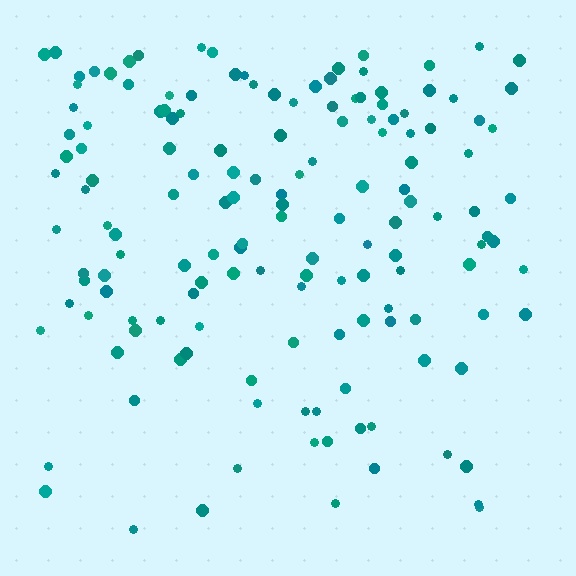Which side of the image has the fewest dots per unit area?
The bottom.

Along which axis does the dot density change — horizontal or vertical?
Vertical.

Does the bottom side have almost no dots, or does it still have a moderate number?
Still a moderate number, just noticeably fewer than the top.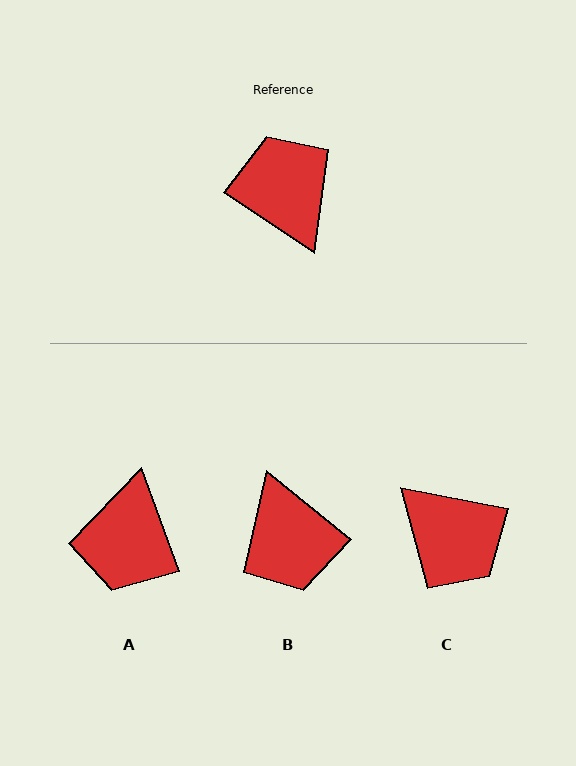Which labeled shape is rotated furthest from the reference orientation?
B, about 175 degrees away.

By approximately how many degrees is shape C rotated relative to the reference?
Approximately 157 degrees clockwise.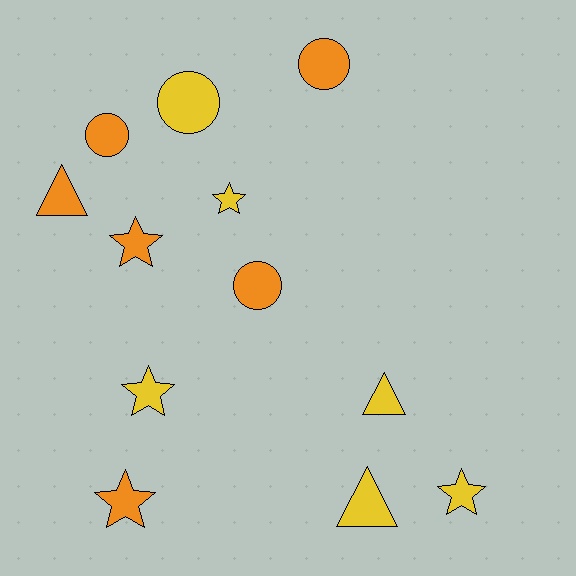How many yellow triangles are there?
There are 2 yellow triangles.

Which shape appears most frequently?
Star, with 5 objects.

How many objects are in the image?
There are 12 objects.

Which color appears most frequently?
Orange, with 6 objects.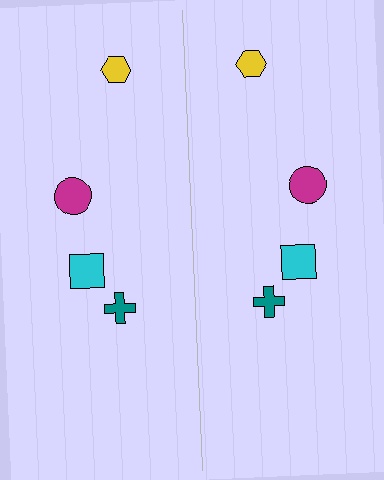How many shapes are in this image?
There are 8 shapes in this image.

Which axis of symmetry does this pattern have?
The pattern has a vertical axis of symmetry running through the center of the image.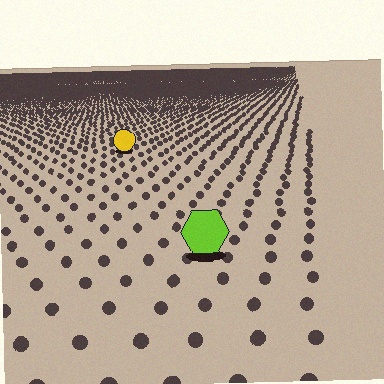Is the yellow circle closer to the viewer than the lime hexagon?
No. The lime hexagon is closer — you can tell from the texture gradient: the ground texture is coarser near it.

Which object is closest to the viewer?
The lime hexagon is closest. The texture marks near it are larger and more spread out.